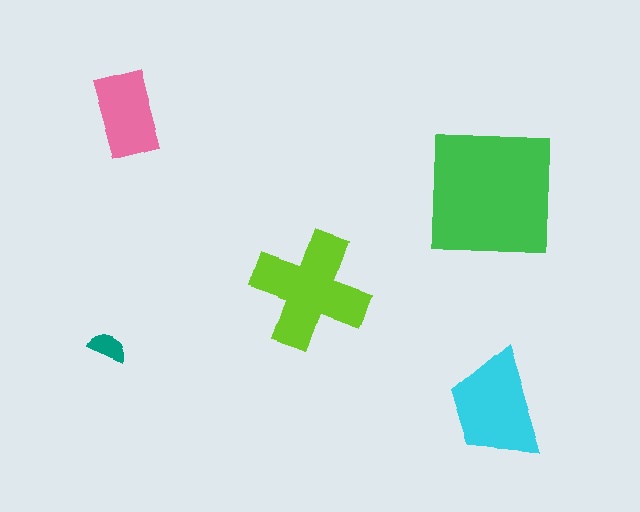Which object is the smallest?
The teal semicircle.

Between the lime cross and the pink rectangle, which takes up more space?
The lime cross.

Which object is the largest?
The green square.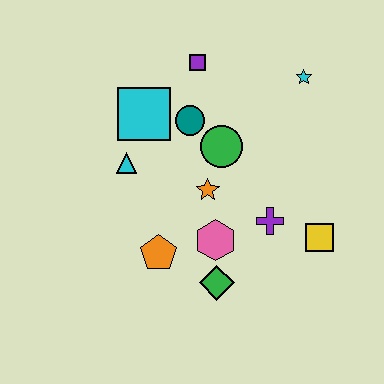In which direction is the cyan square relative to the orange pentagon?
The cyan square is above the orange pentagon.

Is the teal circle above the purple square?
No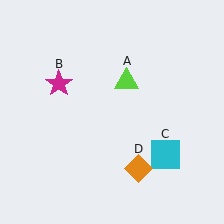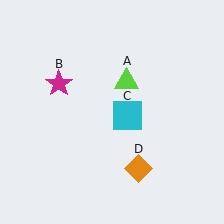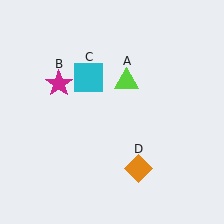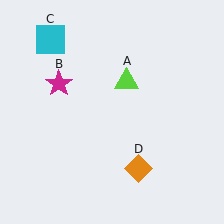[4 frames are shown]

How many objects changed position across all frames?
1 object changed position: cyan square (object C).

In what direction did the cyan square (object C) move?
The cyan square (object C) moved up and to the left.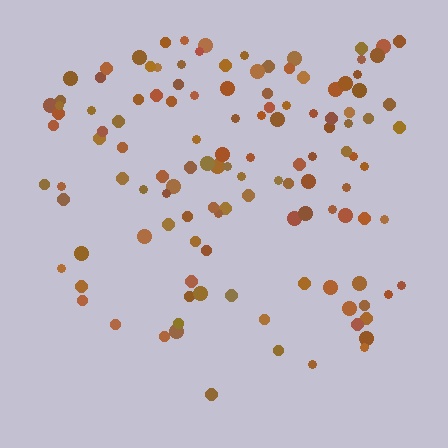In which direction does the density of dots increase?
From bottom to top, with the top side densest.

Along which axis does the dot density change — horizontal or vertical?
Vertical.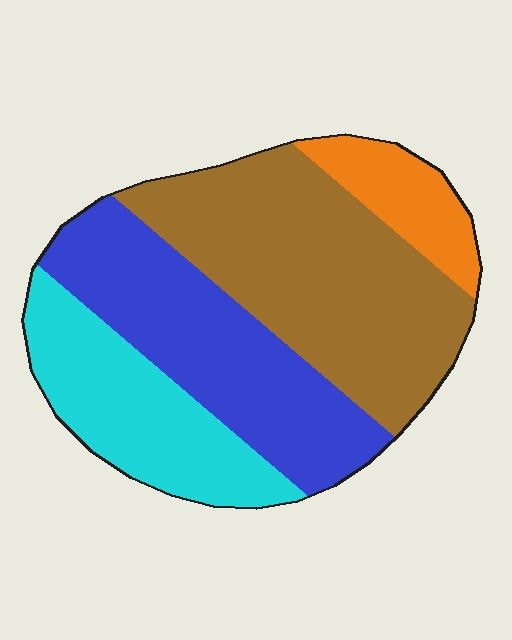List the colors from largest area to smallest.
From largest to smallest: brown, blue, cyan, orange.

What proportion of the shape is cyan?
Cyan covers roughly 20% of the shape.